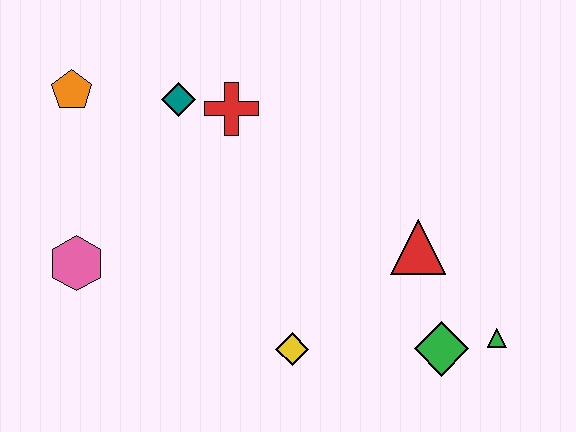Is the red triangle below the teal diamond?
Yes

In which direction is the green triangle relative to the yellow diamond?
The green triangle is to the right of the yellow diamond.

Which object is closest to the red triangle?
The green diamond is closest to the red triangle.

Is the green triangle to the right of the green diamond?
Yes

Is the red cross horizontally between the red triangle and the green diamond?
No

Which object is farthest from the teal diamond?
The green triangle is farthest from the teal diamond.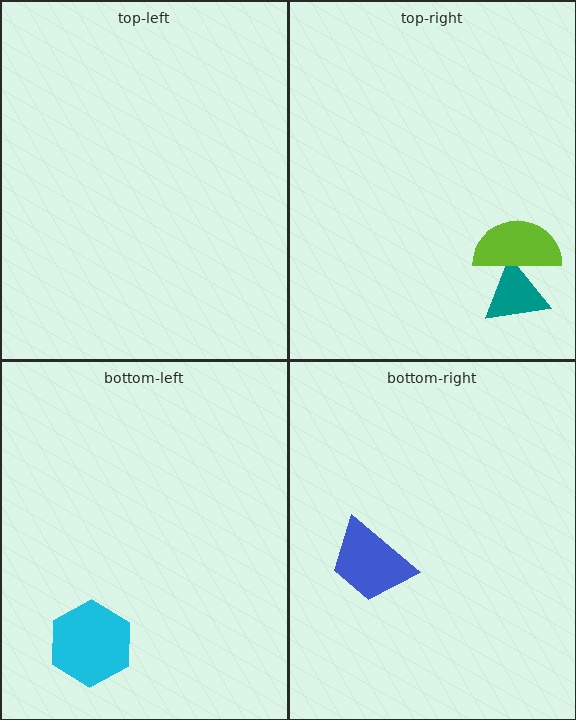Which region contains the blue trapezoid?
The bottom-right region.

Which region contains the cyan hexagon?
The bottom-left region.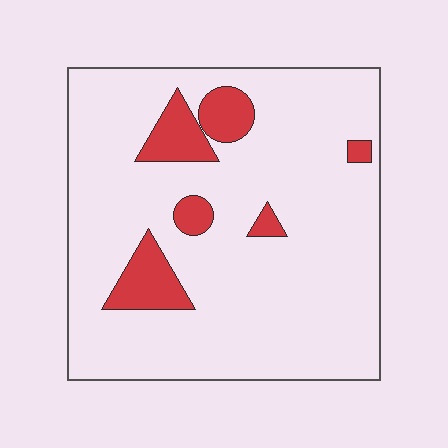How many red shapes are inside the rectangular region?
6.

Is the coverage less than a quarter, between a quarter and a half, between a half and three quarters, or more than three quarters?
Less than a quarter.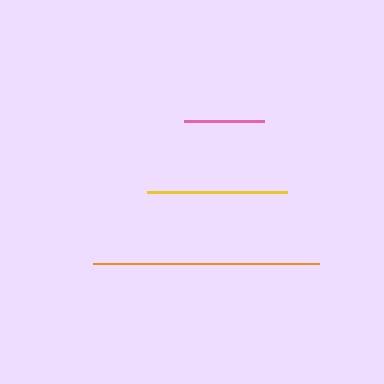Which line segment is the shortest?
The pink line is the shortest at approximately 80 pixels.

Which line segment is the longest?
The orange line is the longest at approximately 226 pixels.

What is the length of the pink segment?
The pink segment is approximately 80 pixels long.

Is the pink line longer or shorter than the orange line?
The orange line is longer than the pink line.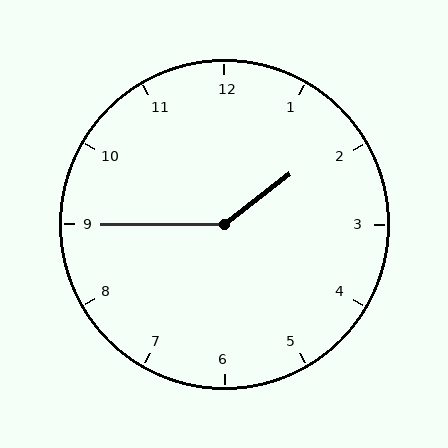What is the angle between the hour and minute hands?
Approximately 142 degrees.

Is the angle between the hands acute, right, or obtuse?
It is obtuse.